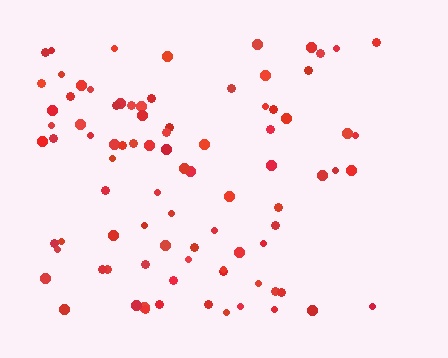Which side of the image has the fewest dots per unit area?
The right.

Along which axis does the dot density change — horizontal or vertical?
Horizontal.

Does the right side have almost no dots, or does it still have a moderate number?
Still a moderate number, just noticeably fewer than the left.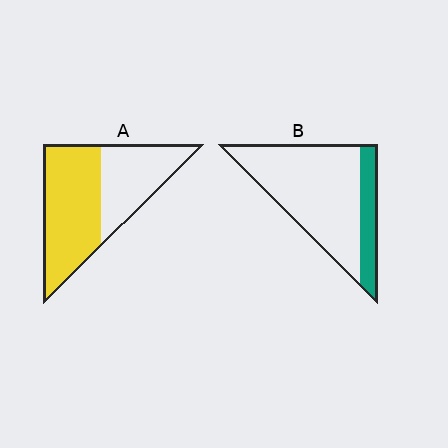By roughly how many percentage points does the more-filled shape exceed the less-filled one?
By roughly 40 percentage points (A over B).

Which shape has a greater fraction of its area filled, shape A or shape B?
Shape A.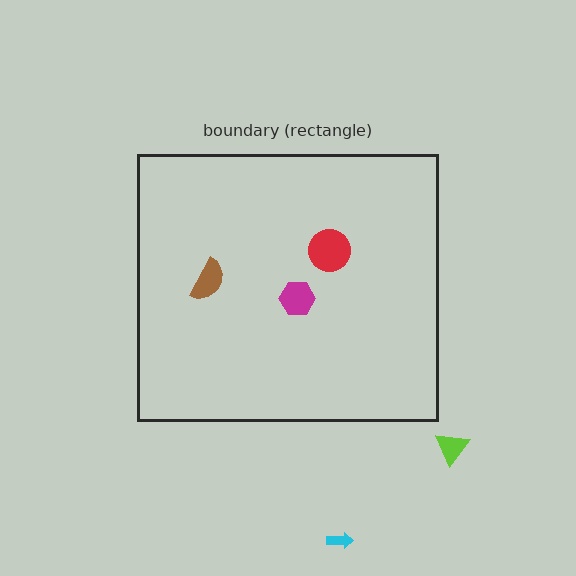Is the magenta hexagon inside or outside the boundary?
Inside.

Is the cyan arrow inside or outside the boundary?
Outside.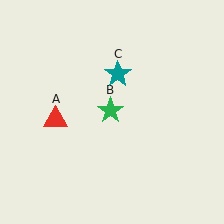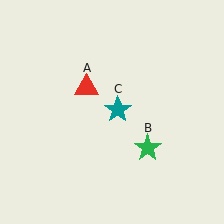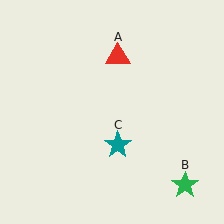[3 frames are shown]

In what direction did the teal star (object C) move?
The teal star (object C) moved down.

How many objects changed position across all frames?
3 objects changed position: red triangle (object A), green star (object B), teal star (object C).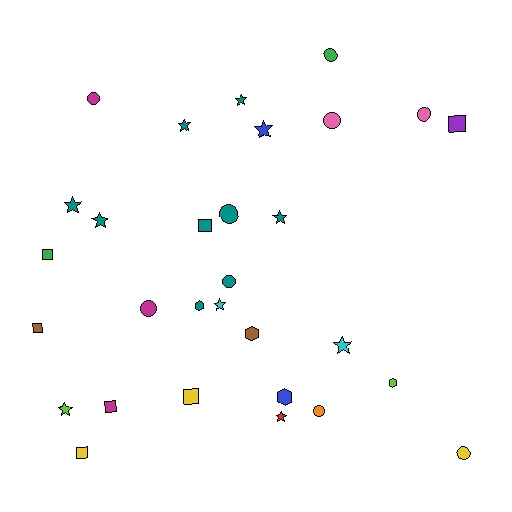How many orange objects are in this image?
There is 1 orange object.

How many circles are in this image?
There are 9 circles.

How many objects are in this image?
There are 30 objects.